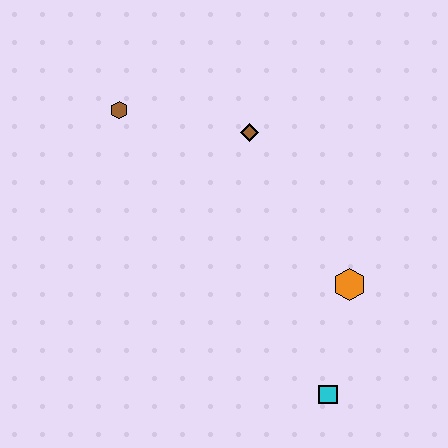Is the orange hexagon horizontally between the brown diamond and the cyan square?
No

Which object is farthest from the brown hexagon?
The cyan square is farthest from the brown hexagon.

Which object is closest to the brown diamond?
The brown hexagon is closest to the brown diamond.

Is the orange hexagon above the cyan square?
Yes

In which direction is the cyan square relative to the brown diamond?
The cyan square is below the brown diamond.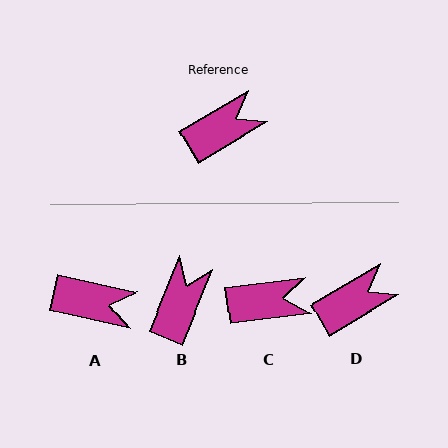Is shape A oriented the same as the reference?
No, it is off by about 43 degrees.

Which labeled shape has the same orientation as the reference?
D.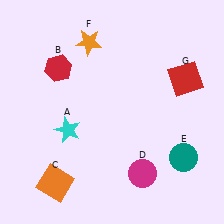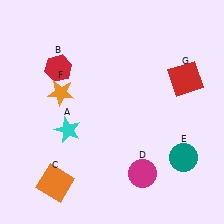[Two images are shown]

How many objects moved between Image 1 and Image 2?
1 object moved between the two images.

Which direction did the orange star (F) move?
The orange star (F) moved down.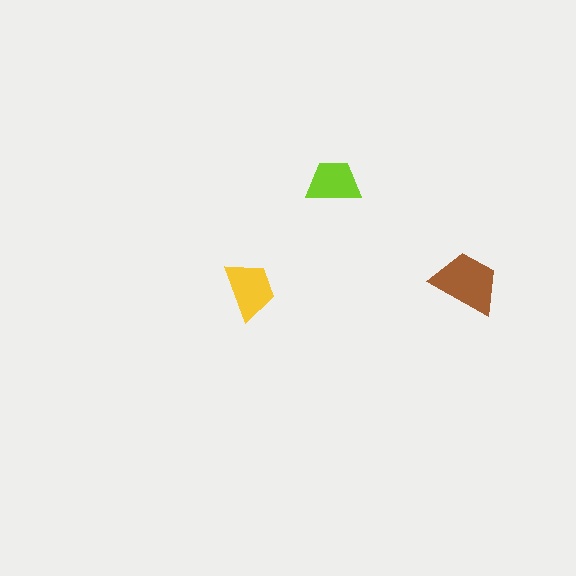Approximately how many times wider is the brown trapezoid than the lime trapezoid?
About 1.5 times wider.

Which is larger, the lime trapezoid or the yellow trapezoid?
The yellow one.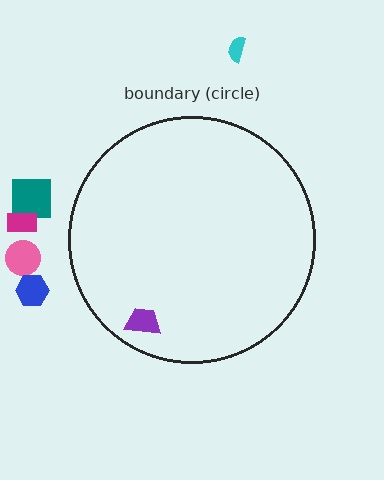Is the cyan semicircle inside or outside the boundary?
Outside.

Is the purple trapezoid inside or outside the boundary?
Inside.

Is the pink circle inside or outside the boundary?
Outside.